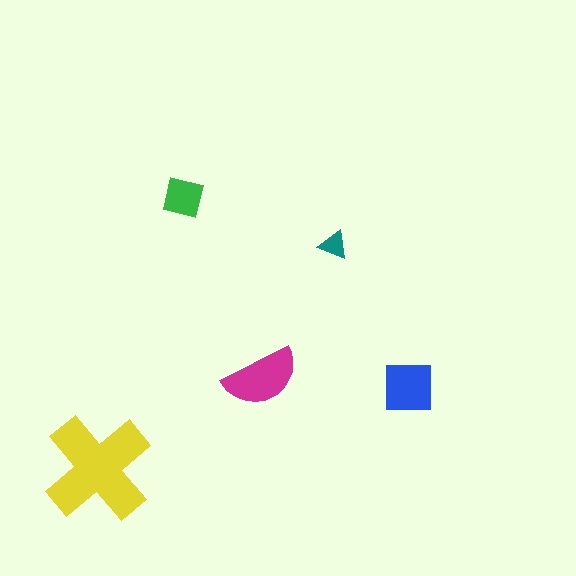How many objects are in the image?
There are 5 objects in the image.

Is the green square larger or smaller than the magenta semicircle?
Smaller.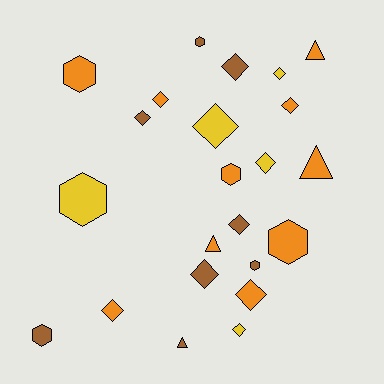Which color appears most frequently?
Orange, with 10 objects.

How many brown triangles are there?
There is 1 brown triangle.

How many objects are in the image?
There are 23 objects.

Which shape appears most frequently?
Diamond, with 12 objects.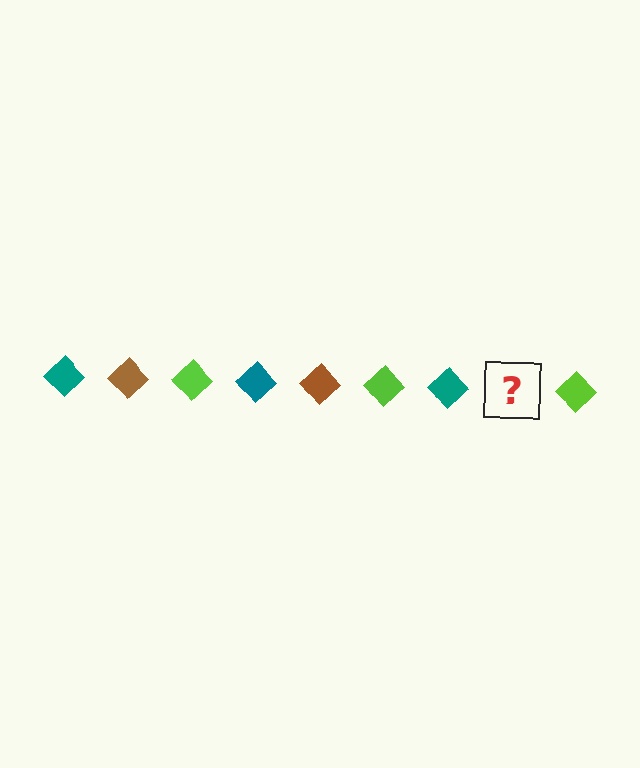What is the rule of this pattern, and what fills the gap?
The rule is that the pattern cycles through teal, brown, lime diamonds. The gap should be filled with a brown diamond.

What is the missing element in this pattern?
The missing element is a brown diamond.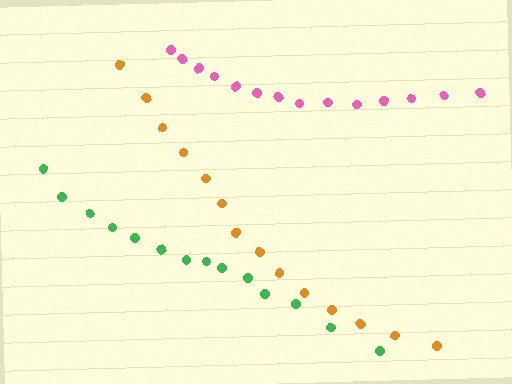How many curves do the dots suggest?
There are 3 distinct paths.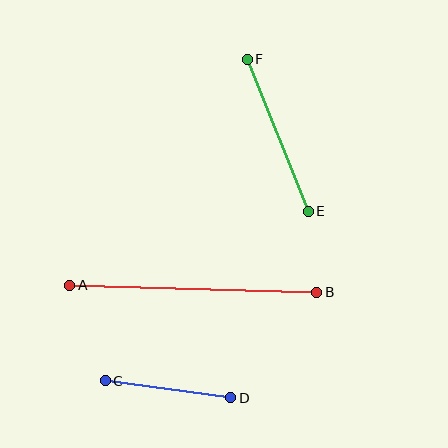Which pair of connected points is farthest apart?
Points A and B are farthest apart.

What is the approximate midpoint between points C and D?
The midpoint is at approximately (168, 389) pixels.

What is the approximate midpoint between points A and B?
The midpoint is at approximately (193, 289) pixels.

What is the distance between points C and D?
The distance is approximately 127 pixels.